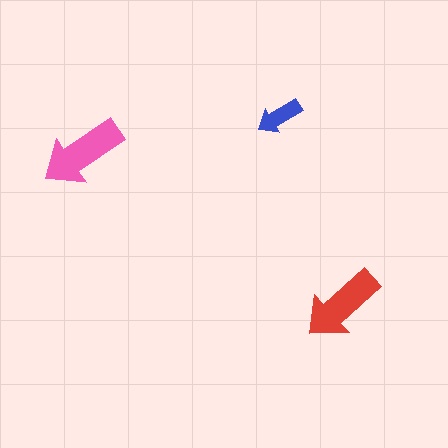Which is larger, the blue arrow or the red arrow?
The red one.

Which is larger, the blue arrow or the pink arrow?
The pink one.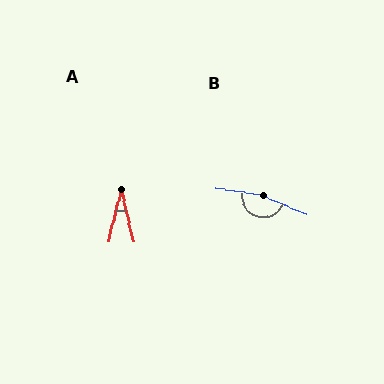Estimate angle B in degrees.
Approximately 165 degrees.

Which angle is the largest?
B, at approximately 165 degrees.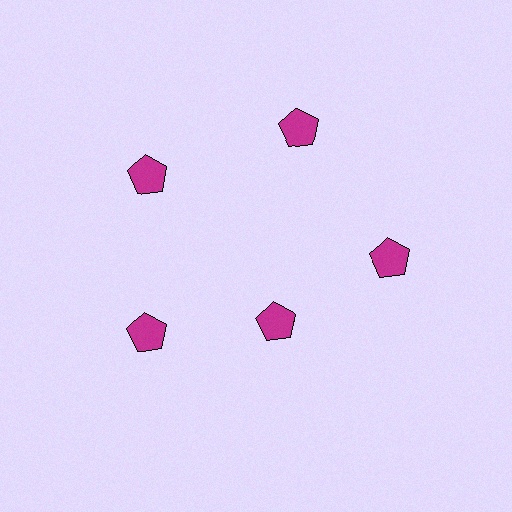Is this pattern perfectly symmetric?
No. The 5 magenta pentagons are arranged in a ring, but one element near the 5 o'clock position is pulled inward toward the center, breaking the 5-fold rotational symmetry.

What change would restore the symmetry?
The symmetry would be restored by moving it outward, back onto the ring so that all 5 pentagons sit at equal angles and equal distance from the center.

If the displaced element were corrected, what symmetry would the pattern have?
It would have 5-fold rotational symmetry — the pattern would map onto itself every 72 degrees.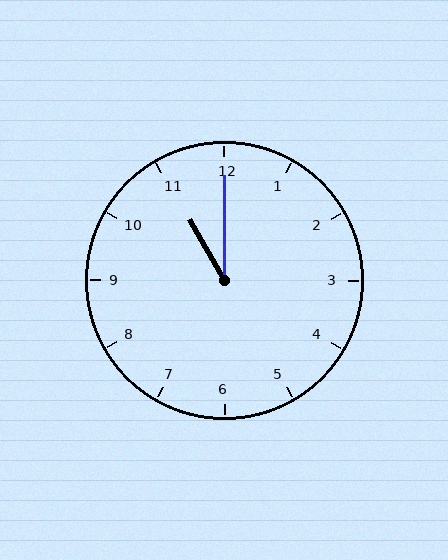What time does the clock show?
11:00.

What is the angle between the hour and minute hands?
Approximately 30 degrees.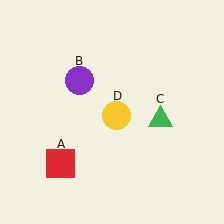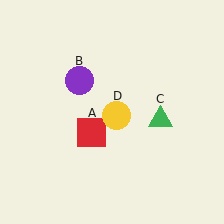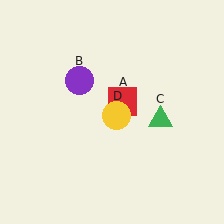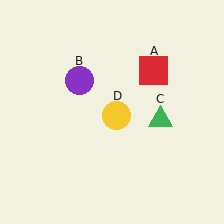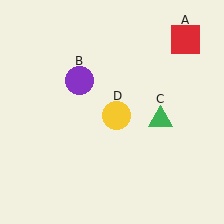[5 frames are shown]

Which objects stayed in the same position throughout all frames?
Purple circle (object B) and green triangle (object C) and yellow circle (object D) remained stationary.